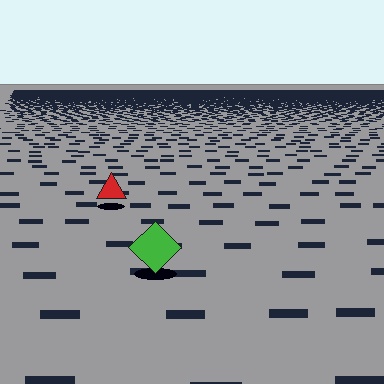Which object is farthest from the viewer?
The red triangle is farthest from the viewer. It appears smaller and the ground texture around it is denser.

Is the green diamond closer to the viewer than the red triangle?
Yes. The green diamond is closer — you can tell from the texture gradient: the ground texture is coarser near it.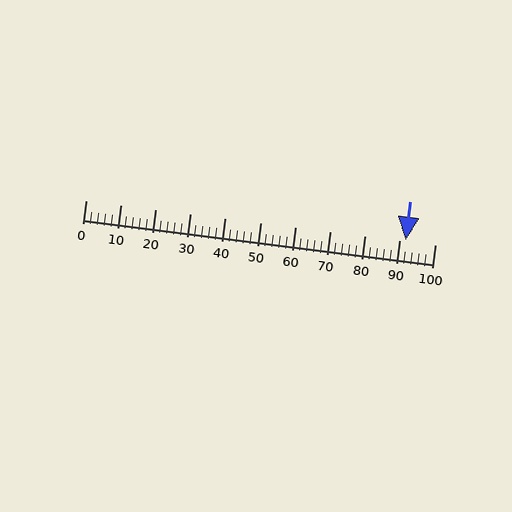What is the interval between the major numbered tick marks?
The major tick marks are spaced 10 units apart.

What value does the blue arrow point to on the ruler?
The blue arrow points to approximately 92.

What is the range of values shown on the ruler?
The ruler shows values from 0 to 100.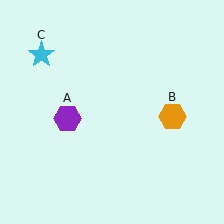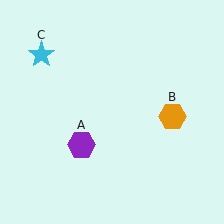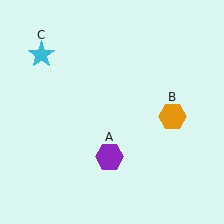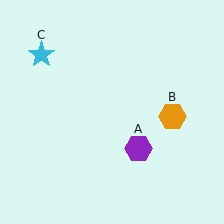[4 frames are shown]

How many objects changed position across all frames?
1 object changed position: purple hexagon (object A).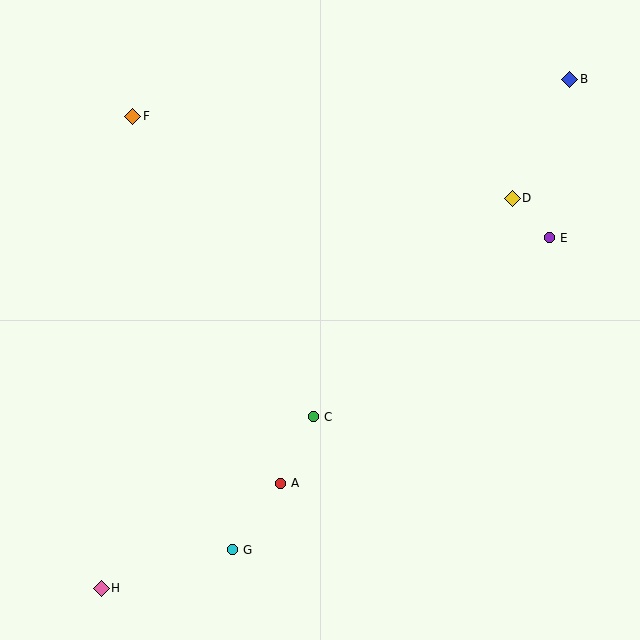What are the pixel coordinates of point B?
Point B is at (570, 79).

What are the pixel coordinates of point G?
Point G is at (233, 550).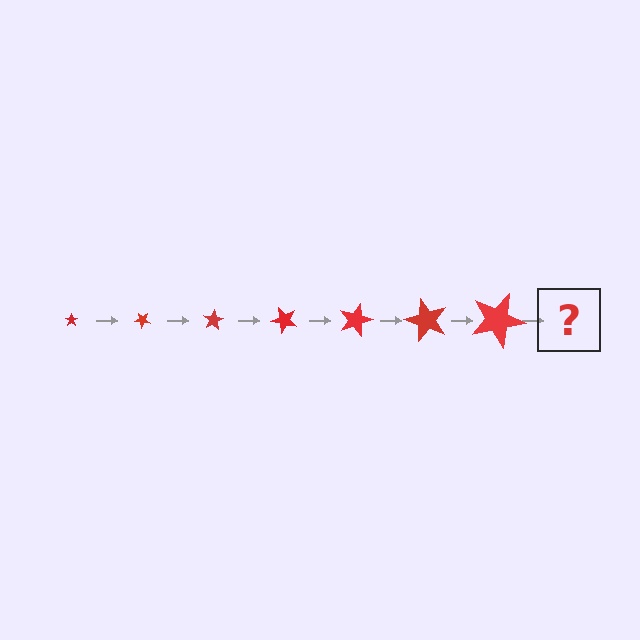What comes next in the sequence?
The next element should be a star, larger than the previous one and rotated 280 degrees from the start.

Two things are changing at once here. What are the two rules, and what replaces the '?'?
The two rules are that the star grows larger each step and it rotates 40 degrees each step. The '?' should be a star, larger than the previous one and rotated 280 degrees from the start.